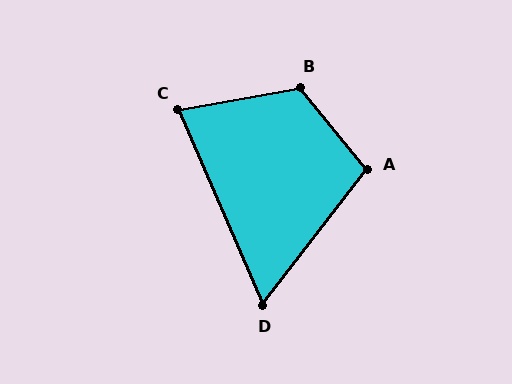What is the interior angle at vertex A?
Approximately 103 degrees (obtuse).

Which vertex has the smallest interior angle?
D, at approximately 61 degrees.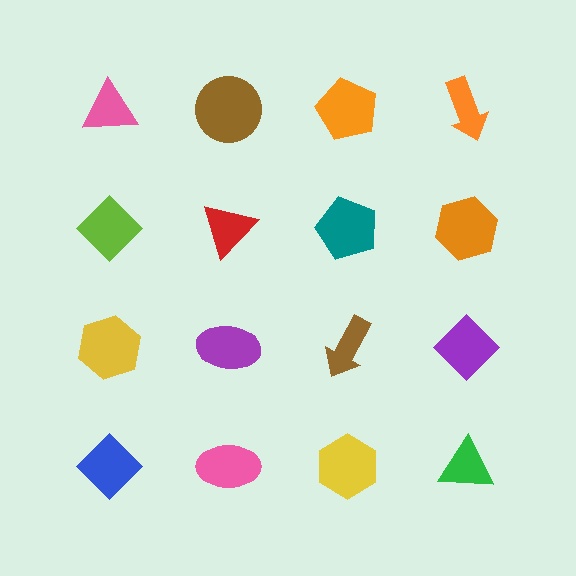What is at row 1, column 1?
A pink triangle.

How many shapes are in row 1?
4 shapes.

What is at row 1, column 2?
A brown circle.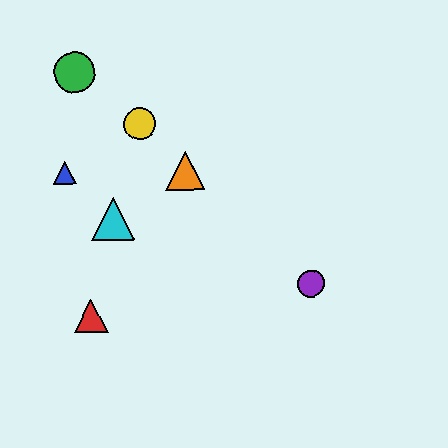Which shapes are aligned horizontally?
The blue triangle, the orange triangle are aligned horizontally.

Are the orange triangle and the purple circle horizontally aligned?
No, the orange triangle is at y≈170 and the purple circle is at y≈284.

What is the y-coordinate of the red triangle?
The red triangle is at y≈316.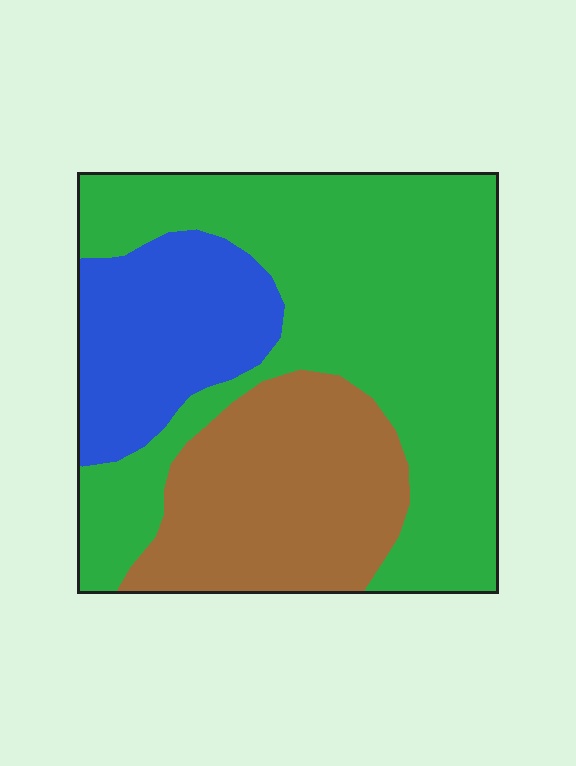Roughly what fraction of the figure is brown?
Brown takes up between a sixth and a third of the figure.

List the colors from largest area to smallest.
From largest to smallest: green, brown, blue.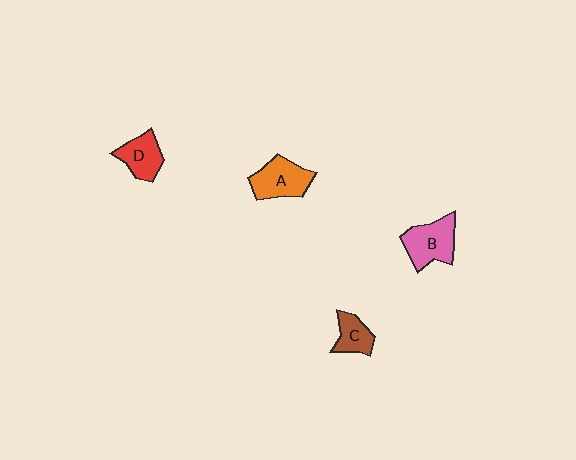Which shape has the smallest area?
Shape C (brown).